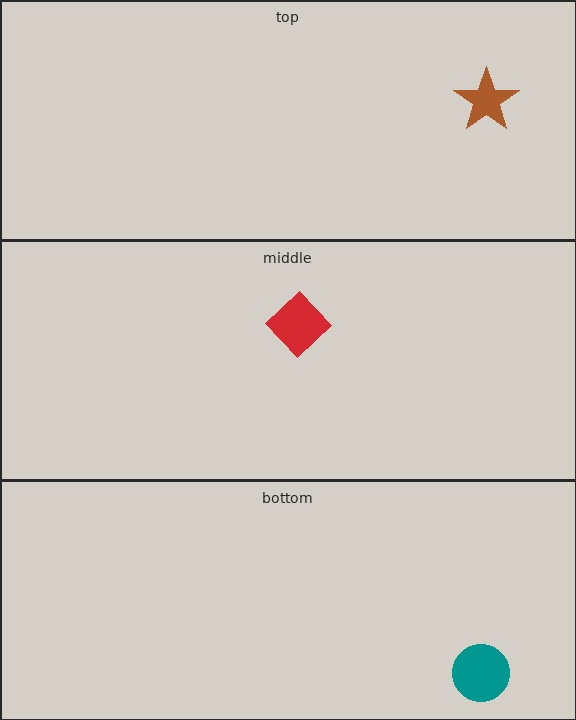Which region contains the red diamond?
The middle region.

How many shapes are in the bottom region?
1.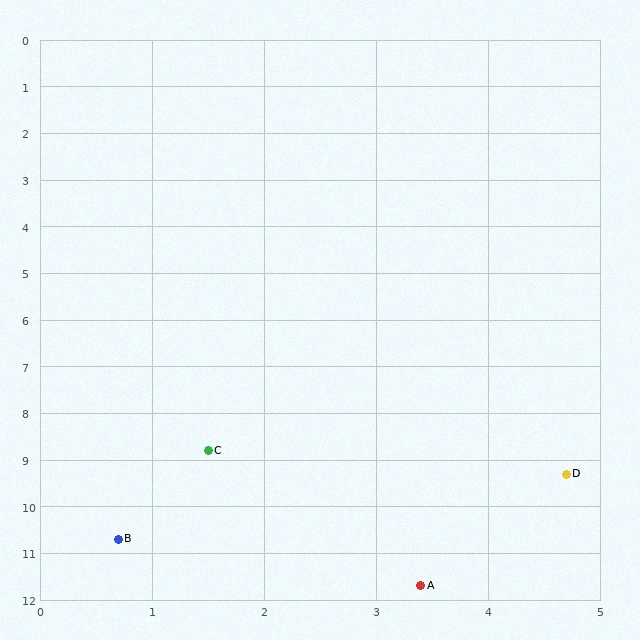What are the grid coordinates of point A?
Point A is at approximately (3.4, 11.7).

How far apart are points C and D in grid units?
Points C and D are about 3.2 grid units apart.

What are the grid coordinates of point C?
Point C is at approximately (1.5, 8.8).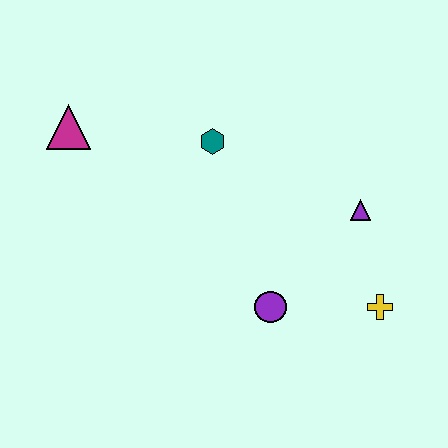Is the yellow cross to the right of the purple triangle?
Yes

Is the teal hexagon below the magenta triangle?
Yes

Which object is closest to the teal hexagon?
The magenta triangle is closest to the teal hexagon.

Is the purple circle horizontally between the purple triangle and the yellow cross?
No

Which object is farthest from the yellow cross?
The magenta triangle is farthest from the yellow cross.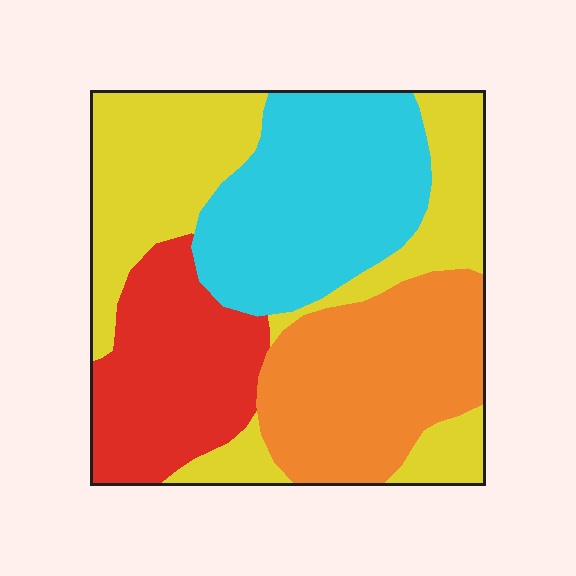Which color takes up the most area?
Yellow, at roughly 30%.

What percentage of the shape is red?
Red covers 19% of the shape.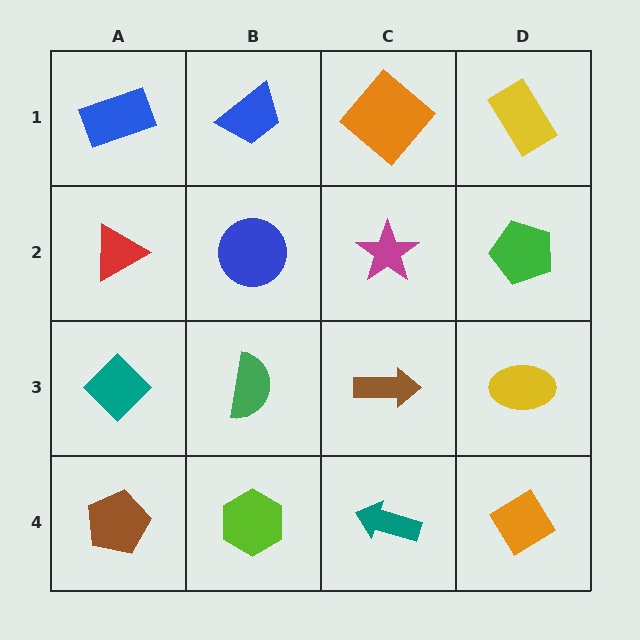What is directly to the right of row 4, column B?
A teal arrow.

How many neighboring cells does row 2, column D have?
3.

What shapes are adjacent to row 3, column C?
A magenta star (row 2, column C), a teal arrow (row 4, column C), a green semicircle (row 3, column B), a yellow ellipse (row 3, column D).